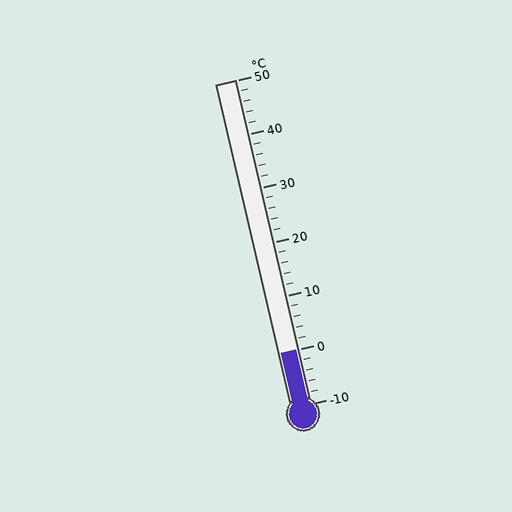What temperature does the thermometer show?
The thermometer shows approximately 0°C.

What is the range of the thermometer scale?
The thermometer scale ranges from -10°C to 50°C.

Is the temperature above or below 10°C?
The temperature is below 10°C.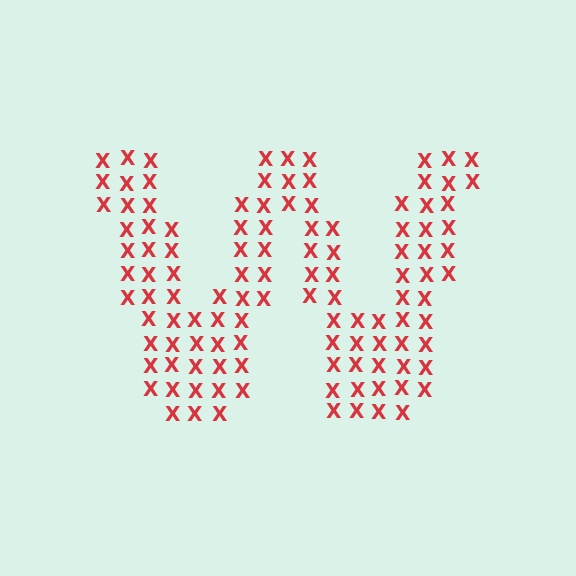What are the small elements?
The small elements are letter X's.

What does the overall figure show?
The overall figure shows the letter W.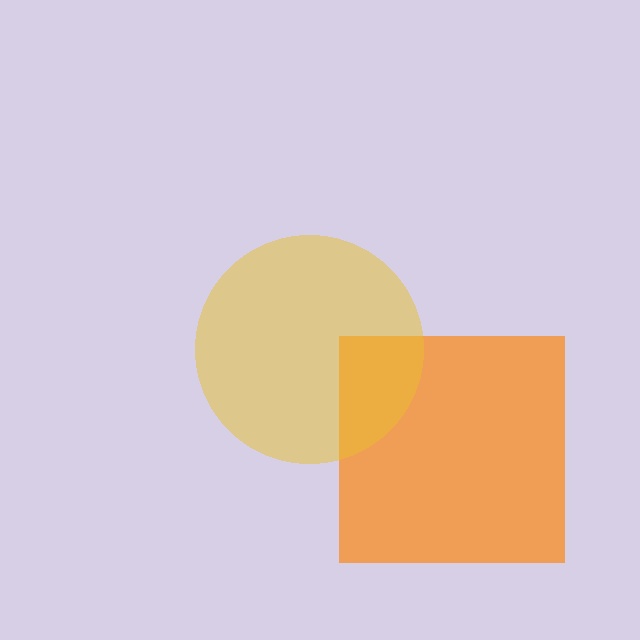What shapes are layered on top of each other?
The layered shapes are: an orange square, a yellow circle.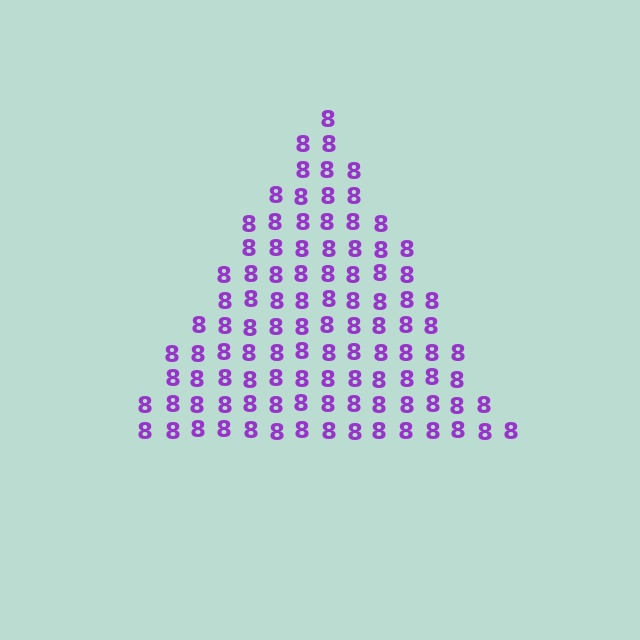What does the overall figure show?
The overall figure shows a triangle.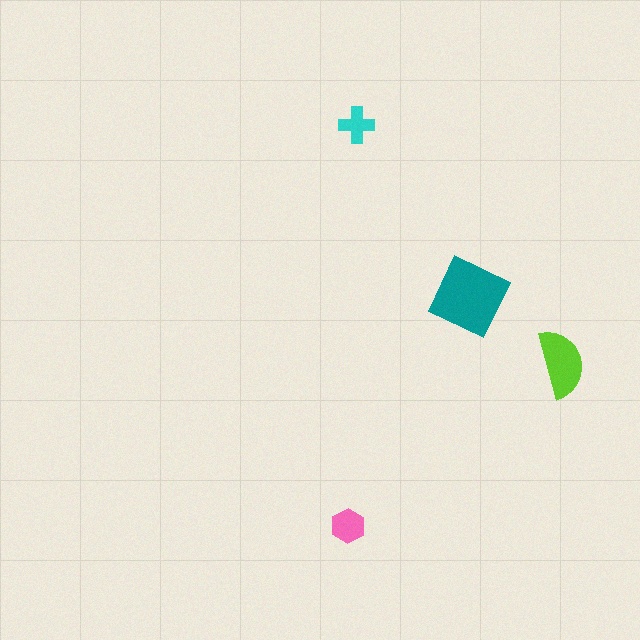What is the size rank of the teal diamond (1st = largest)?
1st.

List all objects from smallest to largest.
The cyan cross, the pink hexagon, the lime semicircle, the teal diamond.